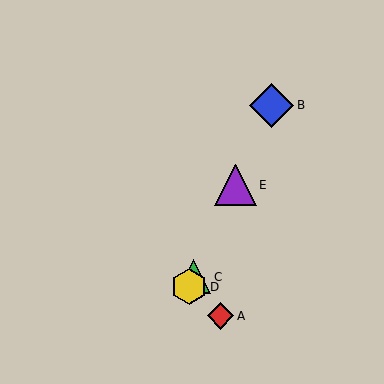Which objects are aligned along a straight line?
Objects B, C, D, E are aligned along a straight line.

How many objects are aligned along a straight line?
4 objects (B, C, D, E) are aligned along a straight line.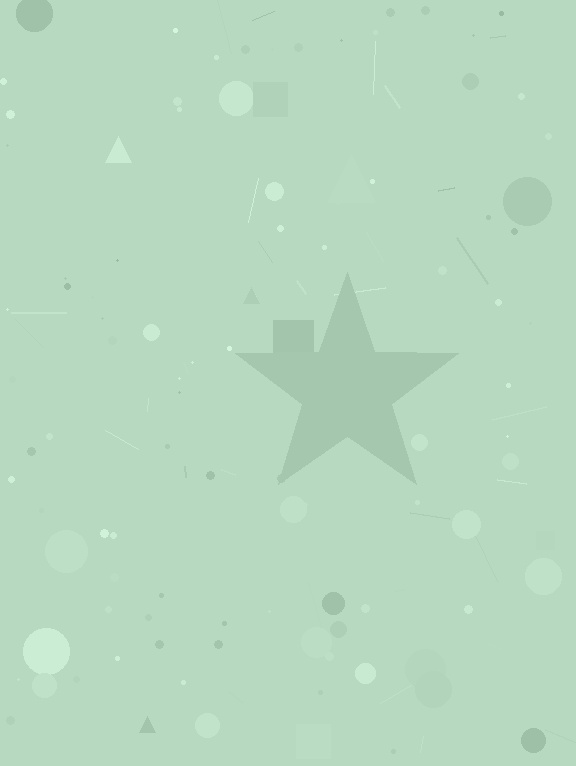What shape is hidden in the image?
A star is hidden in the image.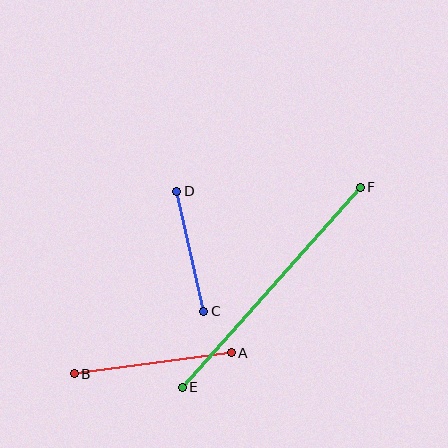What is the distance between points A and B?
The distance is approximately 158 pixels.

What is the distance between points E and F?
The distance is approximately 268 pixels.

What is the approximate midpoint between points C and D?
The midpoint is at approximately (190, 251) pixels.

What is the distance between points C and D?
The distance is approximately 123 pixels.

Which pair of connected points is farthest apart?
Points E and F are farthest apart.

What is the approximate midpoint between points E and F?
The midpoint is at approximately (271, 287) pixels.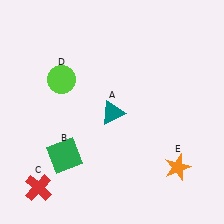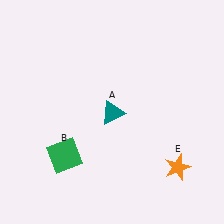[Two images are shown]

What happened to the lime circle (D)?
The lime circle (D) was removed in Image 2. It was in the top-left area of Image 1.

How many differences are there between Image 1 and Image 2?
There are 2 differences between the two images.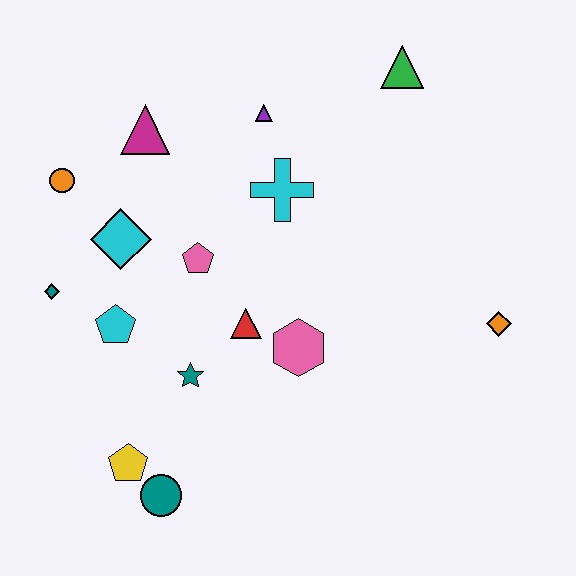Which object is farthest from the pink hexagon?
The green triangle is farthest from the pink hexagon.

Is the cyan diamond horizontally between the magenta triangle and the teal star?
No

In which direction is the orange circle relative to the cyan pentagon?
The orange circle is above the cyan pentagon.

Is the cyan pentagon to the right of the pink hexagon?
No